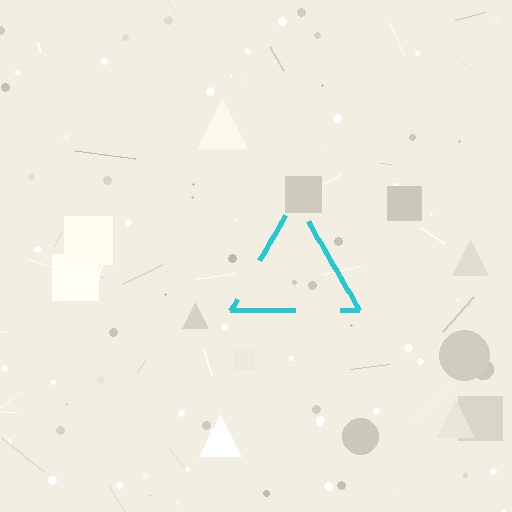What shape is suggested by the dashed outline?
The dashed outline suggests a triangle.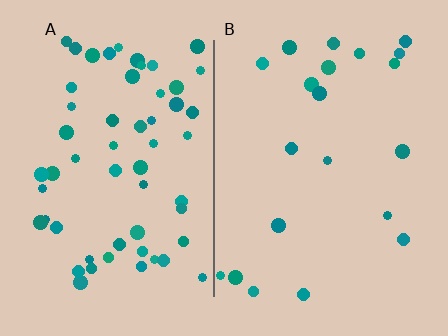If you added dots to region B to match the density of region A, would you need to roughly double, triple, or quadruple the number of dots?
Approximately triple.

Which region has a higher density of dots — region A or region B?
A (the left).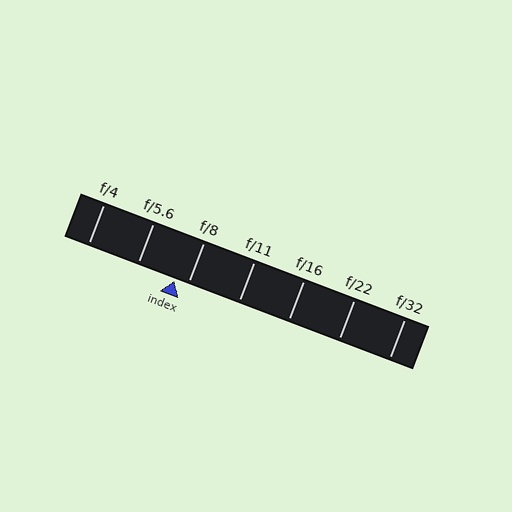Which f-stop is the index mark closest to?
The index mark is closest to f/8.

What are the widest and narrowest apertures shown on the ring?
The widest aperture shown is f/4 and the narrowest is f/32.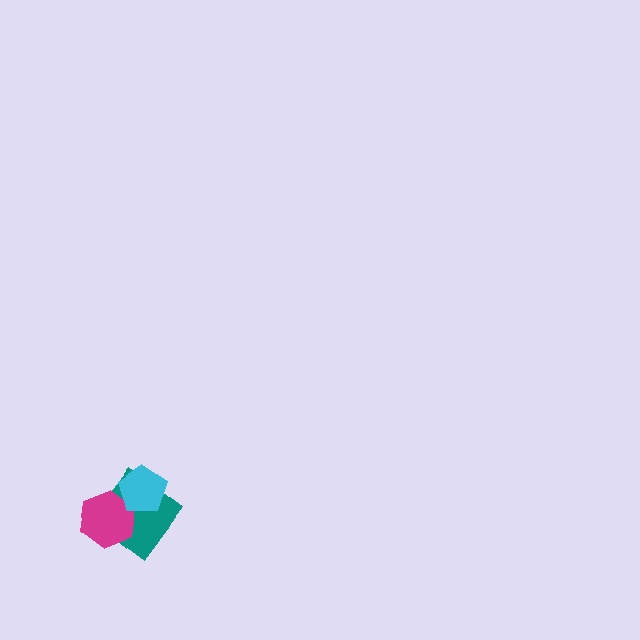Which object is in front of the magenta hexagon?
The cyan pentagon is in front of the magenta hexagon.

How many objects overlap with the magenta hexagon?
2 objects overlap with the magenta hexagon.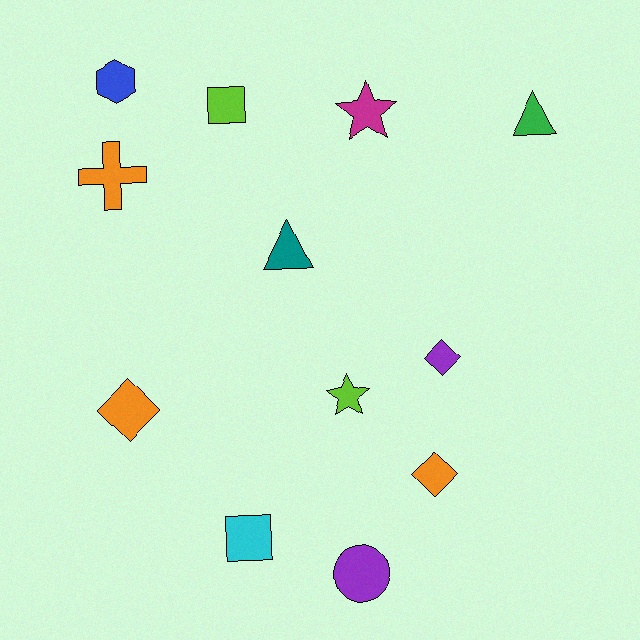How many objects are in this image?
There are 12 objects.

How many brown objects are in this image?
There are no brown objects.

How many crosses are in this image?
There is 1 cross.